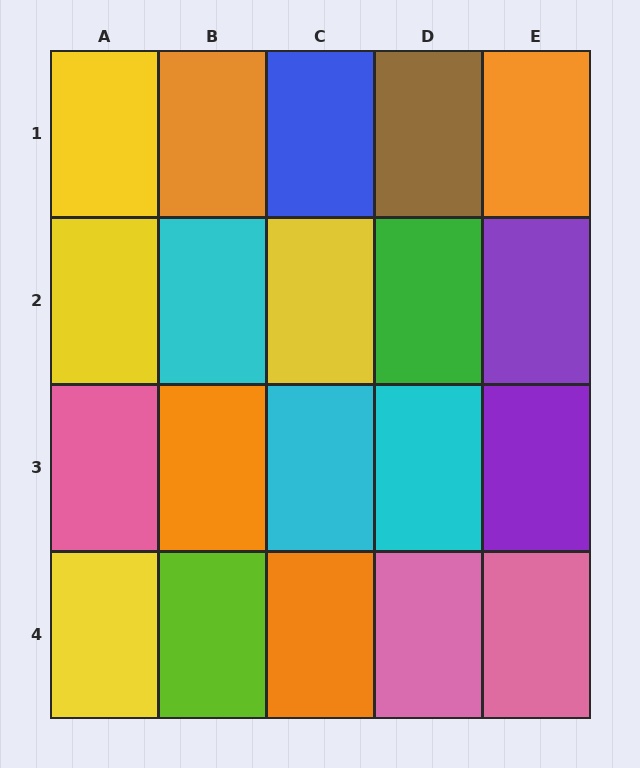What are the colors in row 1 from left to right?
Yellow, orange, blue, brown, orange.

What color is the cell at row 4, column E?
Pink.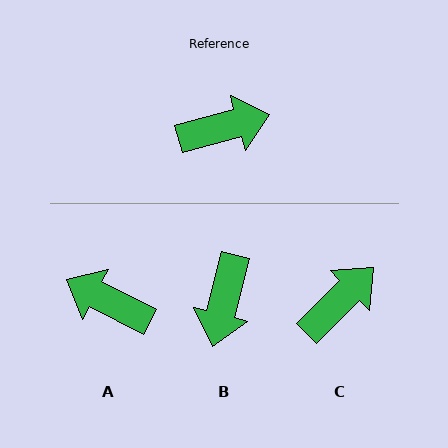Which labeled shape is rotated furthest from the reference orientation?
A, about 138 degrees away.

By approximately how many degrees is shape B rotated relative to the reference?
Approximately 119 degrees clockwise.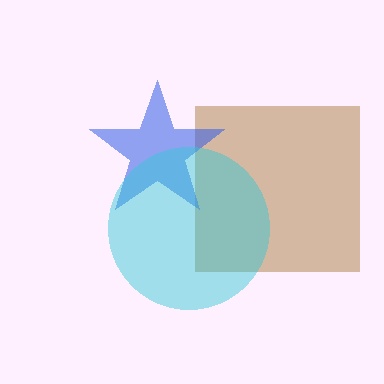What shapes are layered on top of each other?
The layered shapes are: a brown square, a blue star, a cyan circle.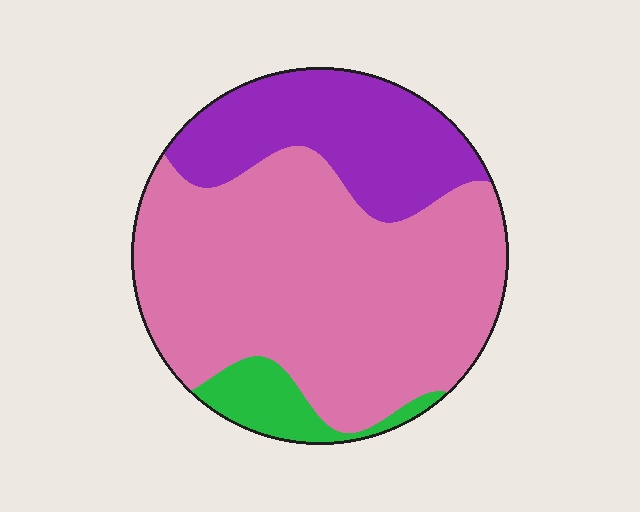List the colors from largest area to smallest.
From largest to smallest: pink, purple, green.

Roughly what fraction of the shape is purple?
Purple covers roughly 25% of the shape.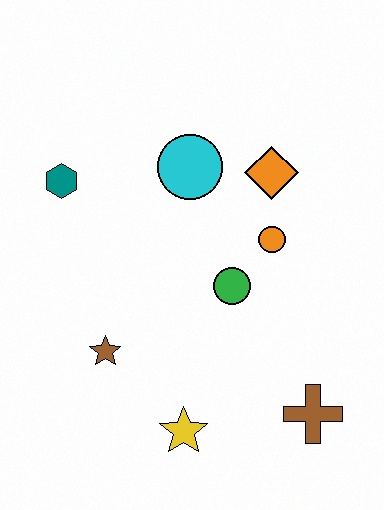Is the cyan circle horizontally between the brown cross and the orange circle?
No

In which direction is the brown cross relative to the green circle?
The brown cross is below the green circle.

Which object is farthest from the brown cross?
The teal hexagon is farthest from the brown cross.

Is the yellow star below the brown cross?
Yes